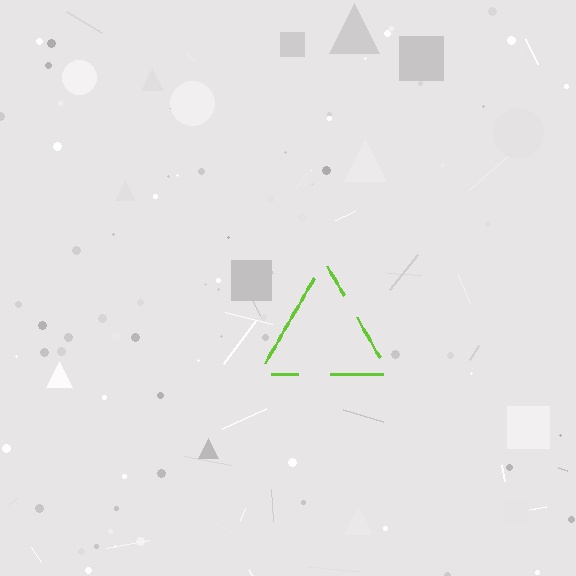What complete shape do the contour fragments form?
The contour fragments form a triangle.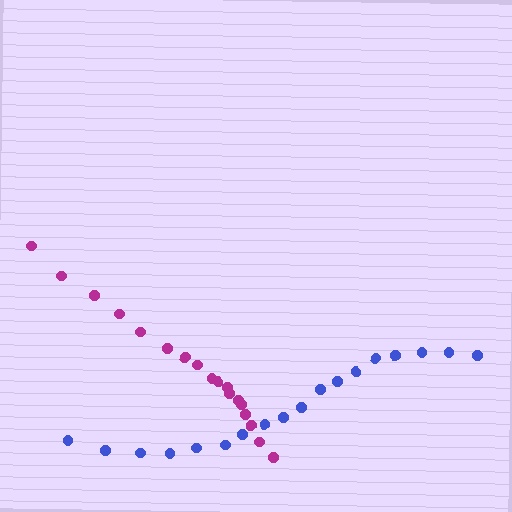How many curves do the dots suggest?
There are 2 distinct paths.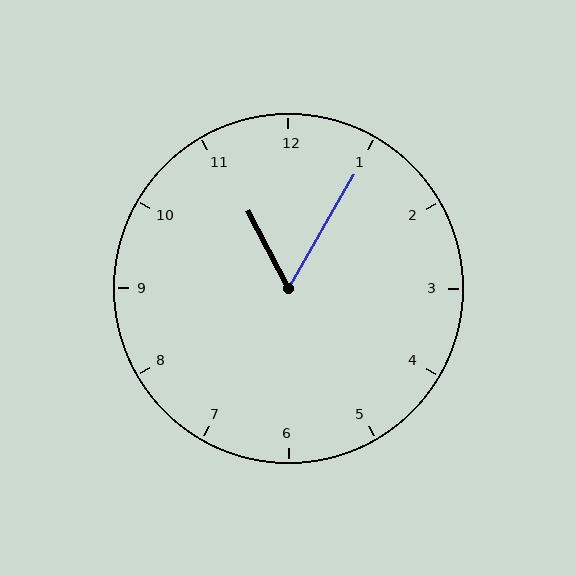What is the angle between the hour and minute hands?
Approximately 58 degrees.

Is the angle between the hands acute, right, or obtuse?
It is acute.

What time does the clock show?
11:05.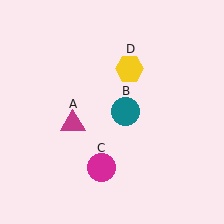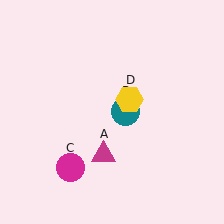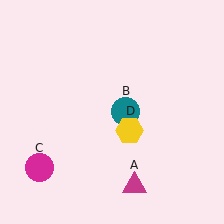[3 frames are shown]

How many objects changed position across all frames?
3 objects changed position: magenta triangle (object A), magenta circle (object C), yellow hexagon (object D).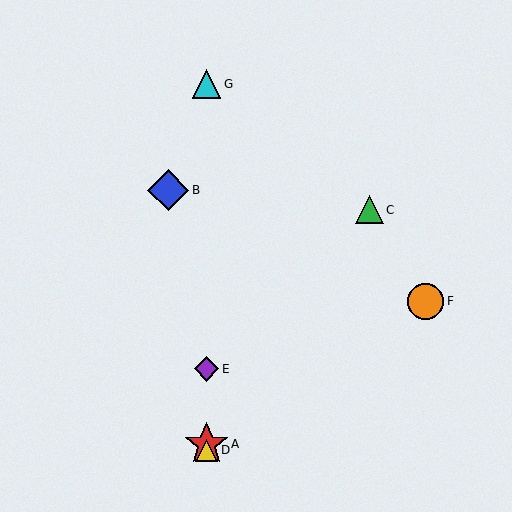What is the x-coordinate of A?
Object A is at x≈206.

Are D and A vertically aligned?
Yes, both are at x≈206.